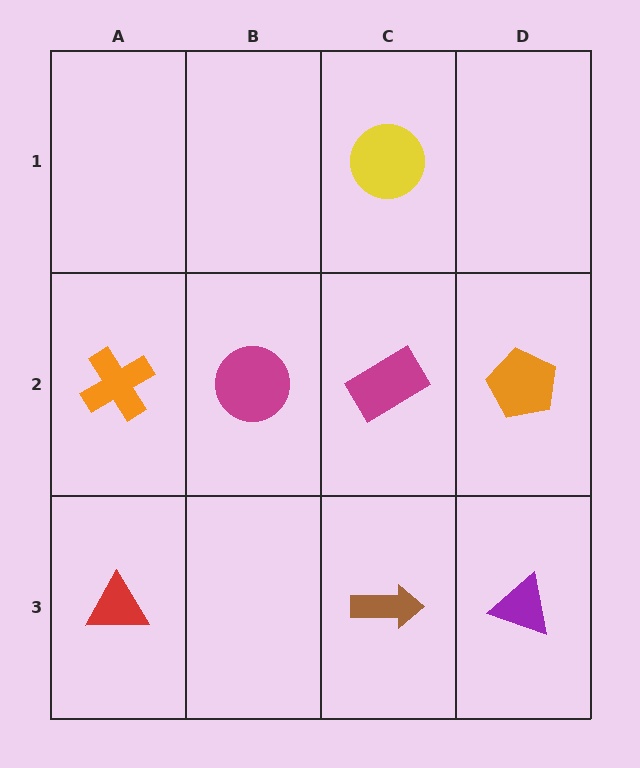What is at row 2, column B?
A magenta circle.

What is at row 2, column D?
An orange pentagon.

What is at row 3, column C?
A brown arrow.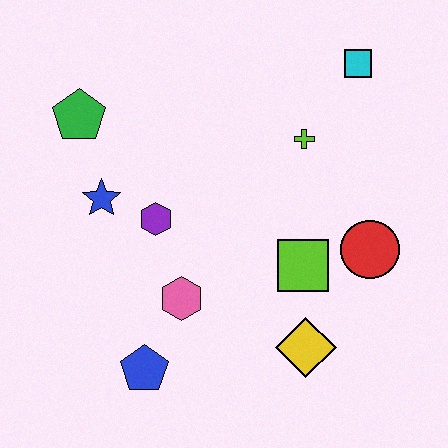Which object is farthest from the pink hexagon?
The cyan square is farthest from the pink hexagon.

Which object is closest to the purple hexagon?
The blue star is closest to the purple hexagon.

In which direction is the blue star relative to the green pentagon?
The blue star is below the green pentagon.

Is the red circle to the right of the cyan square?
Yes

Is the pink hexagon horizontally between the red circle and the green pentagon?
Yes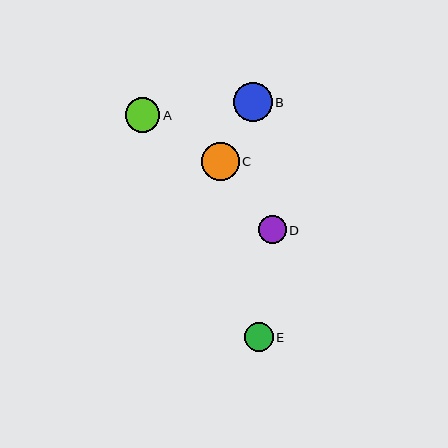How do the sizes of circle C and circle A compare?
Circle C and circle A are approximately the same size.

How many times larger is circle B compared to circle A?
Circle B is approximately 1.1 times the size of circle A.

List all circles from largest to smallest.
From largest to smallest: B, C, A, E, D.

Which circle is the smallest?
Circle D is the smallest with a size of approximately 28 pixels.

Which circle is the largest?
Circle B is the largest with a size of approximately 39 pixels.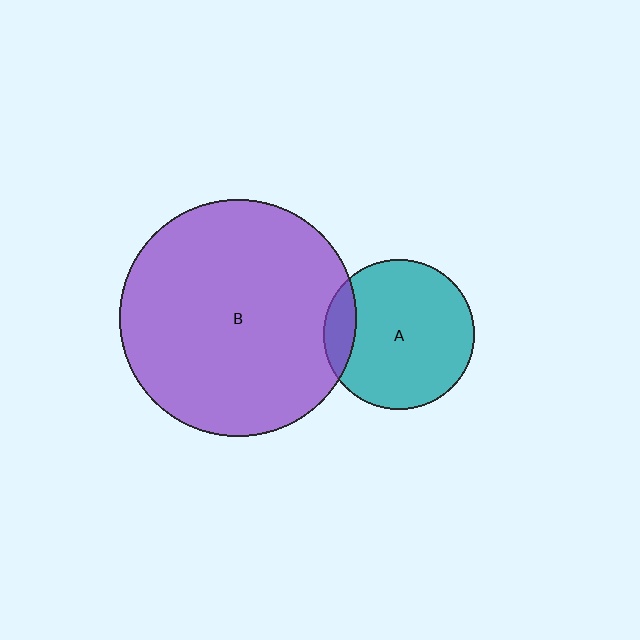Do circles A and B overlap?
Yes.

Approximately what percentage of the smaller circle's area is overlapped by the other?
Approximately 15%.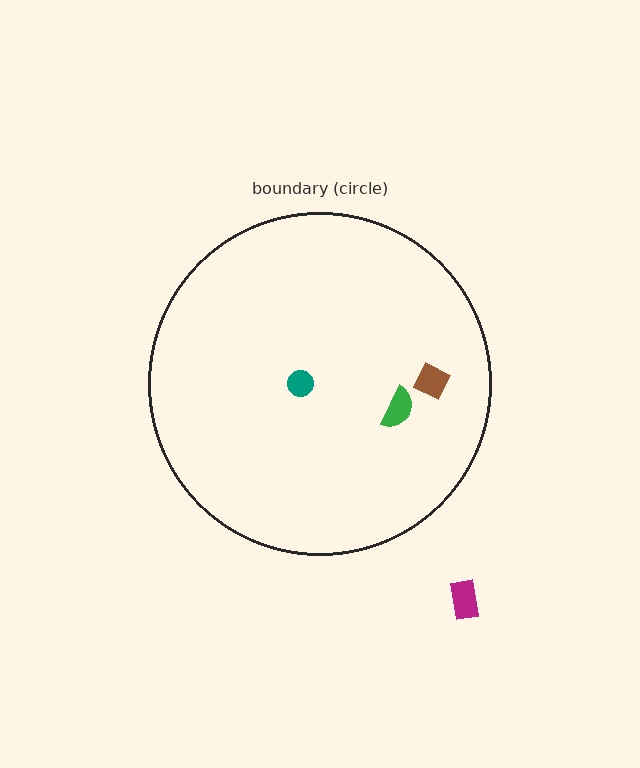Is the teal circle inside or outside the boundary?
Inside.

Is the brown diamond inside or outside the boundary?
Inside.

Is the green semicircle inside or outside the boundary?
Inside.